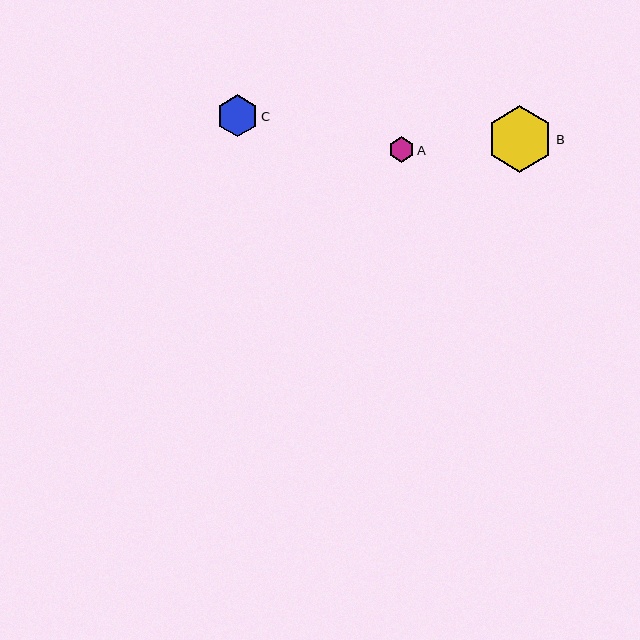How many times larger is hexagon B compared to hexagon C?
Hexagon B is approximately 1.6 times the size of hexagon C.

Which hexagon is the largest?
Hexagon B is the largest with a size of approximately 66 pixels.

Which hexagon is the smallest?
Hexagon A is the smallest with a size of approximately 25 pixels.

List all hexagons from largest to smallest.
From largest to smallest: B, C, A.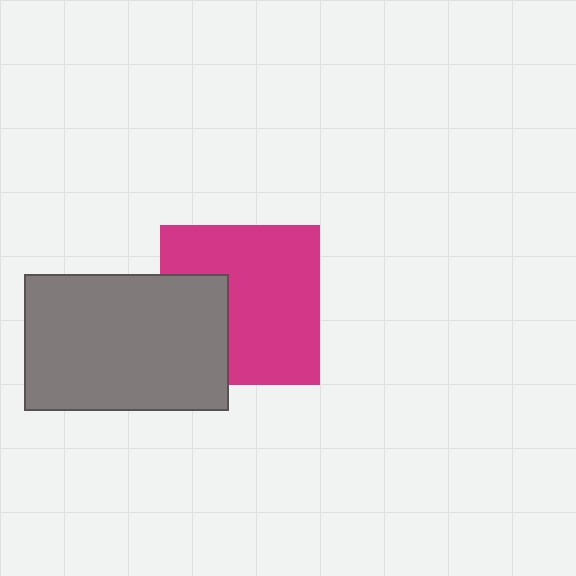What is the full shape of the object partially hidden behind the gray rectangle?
The partially hidden object is a magenta square.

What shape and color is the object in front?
The object in front is a gray rectangle.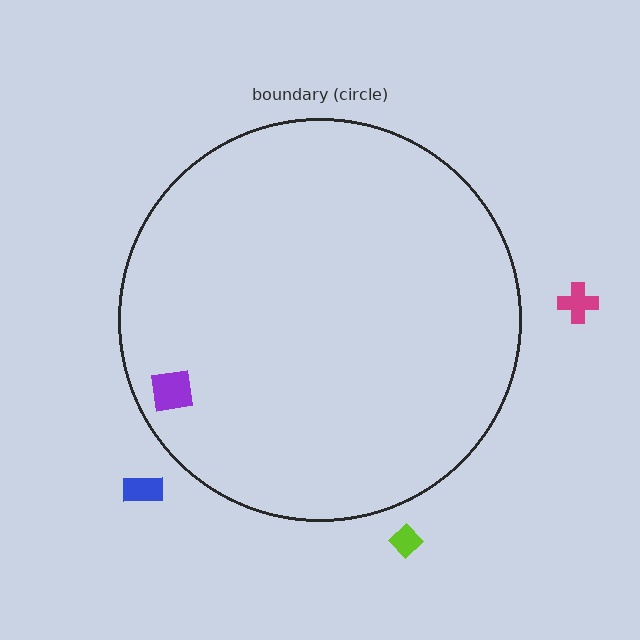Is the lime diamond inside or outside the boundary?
Outside.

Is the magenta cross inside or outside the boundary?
Outside.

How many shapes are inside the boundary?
1 inside, 3 outside.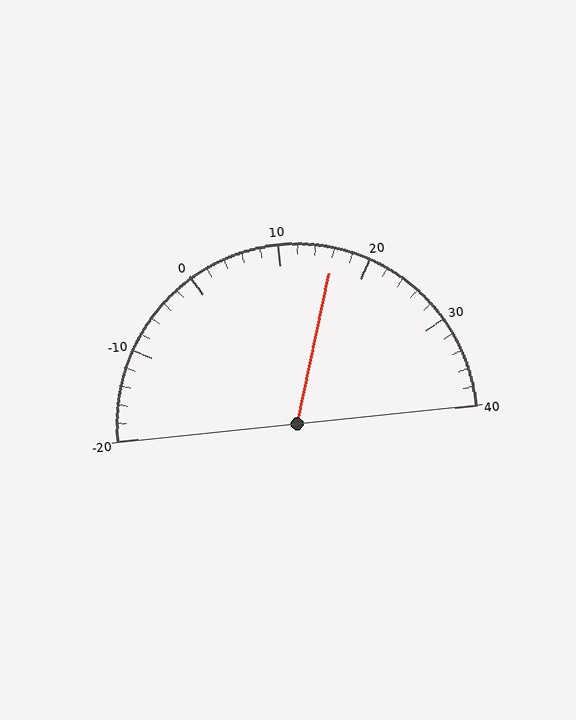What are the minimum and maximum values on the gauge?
The gauge ranges from -20 to 40.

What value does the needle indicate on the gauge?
The needle indicates approximately 16.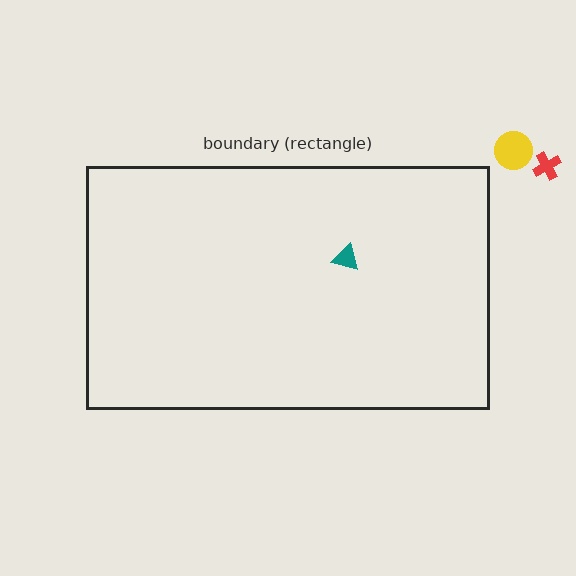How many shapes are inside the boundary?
1 inside, 2 outside.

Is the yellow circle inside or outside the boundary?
Outside.